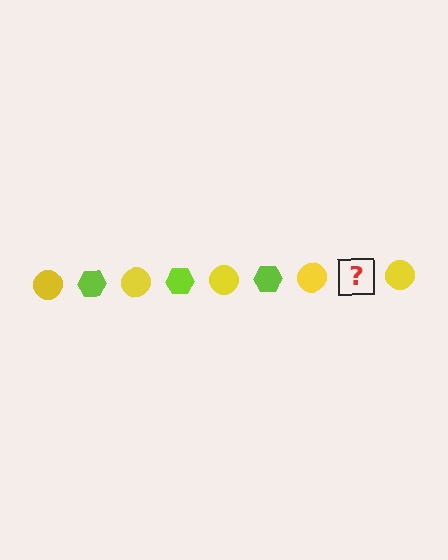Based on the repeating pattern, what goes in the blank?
The blank should be a lime hexagon.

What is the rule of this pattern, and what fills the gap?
The rule is that the pattern alternates between yellow circle and lime hexagon. The gap should be filled with a lime hexagon.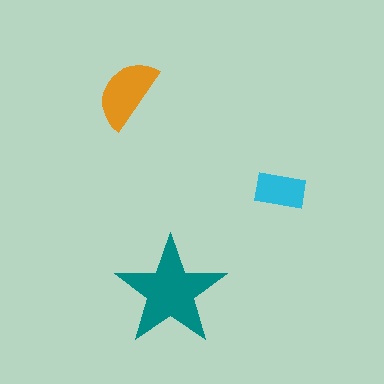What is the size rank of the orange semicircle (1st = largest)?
2nd.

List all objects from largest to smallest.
The teal star, the orange semicircle, the cyan rectangle.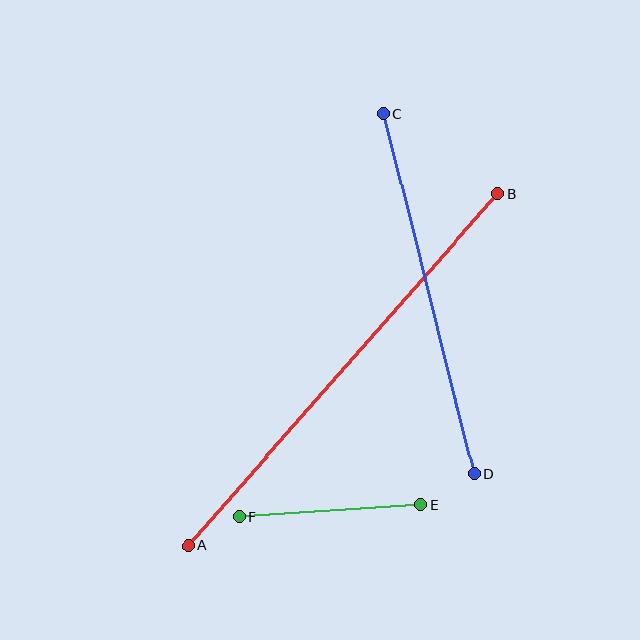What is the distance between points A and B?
The distance is approximately 468 pixels.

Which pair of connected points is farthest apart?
Points A and B are farthest apart.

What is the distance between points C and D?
The distance is approximately 372 pixels.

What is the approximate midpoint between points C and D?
The midpoint is at approximately (429, 294) pixels.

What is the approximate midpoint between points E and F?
The midpoint is at approximately (330, 511) pixels.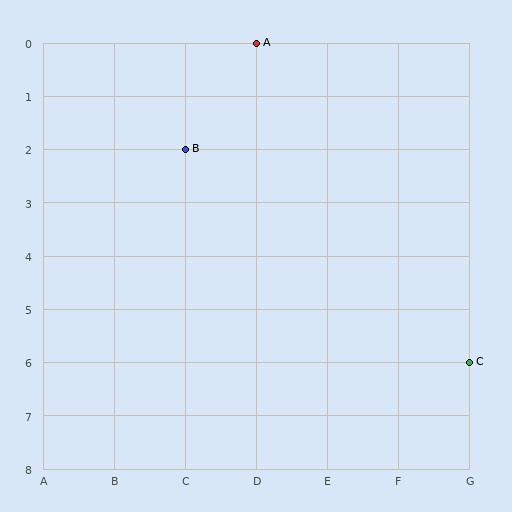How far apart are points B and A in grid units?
Points B and A are 1 column and 2 rows apart (about 2.2 grid units diagonally).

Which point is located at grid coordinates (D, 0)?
Point A is at (D, 0).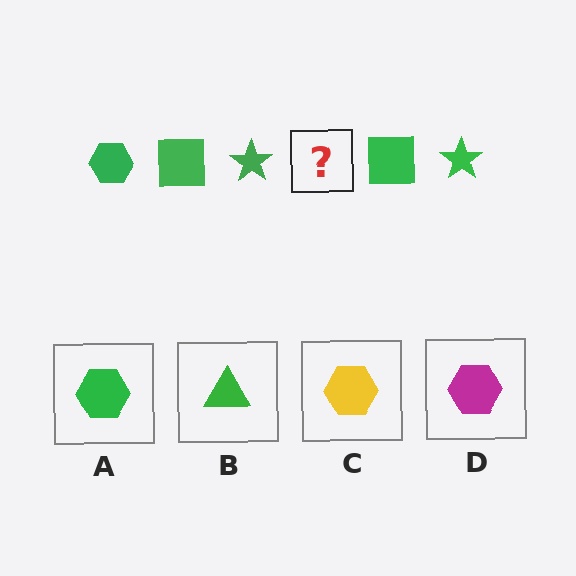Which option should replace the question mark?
Option A.